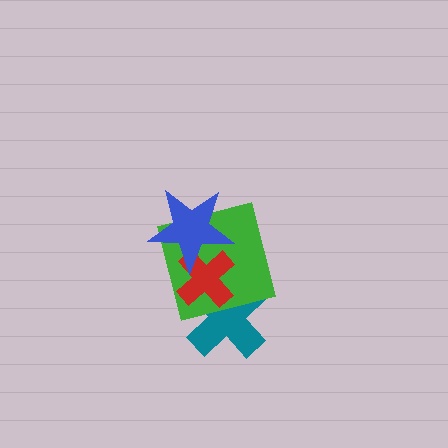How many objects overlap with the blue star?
2 objects overlap with the blue star.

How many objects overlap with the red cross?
3 objects overlap with the red cross.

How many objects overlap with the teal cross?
2 objects overlap with the teal cross.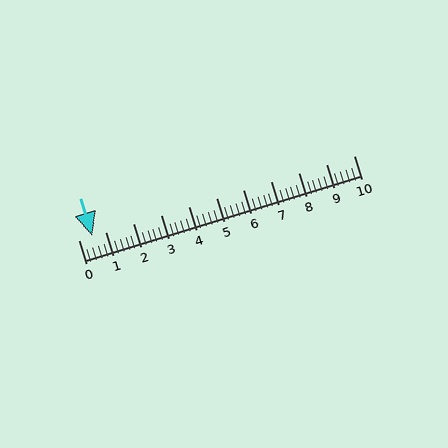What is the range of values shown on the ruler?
The ruler shows values from 0 to 10.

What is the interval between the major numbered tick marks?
The major tick marks are spaced 1 units apart.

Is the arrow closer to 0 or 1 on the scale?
The arrow is closer to 1.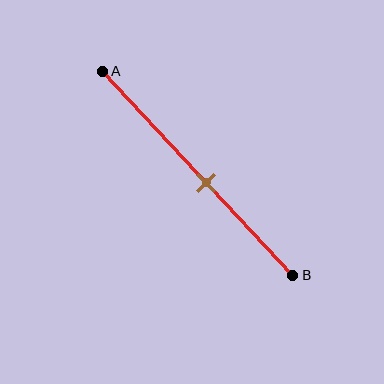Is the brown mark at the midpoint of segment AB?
No, the mark is at about 55% from A, not at the 50% midpoint.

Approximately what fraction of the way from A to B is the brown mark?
The brown mark is approximately 55% of the way from A to B.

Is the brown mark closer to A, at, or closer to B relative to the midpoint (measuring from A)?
The brown mark is closer to point B than the midpoint of segment AB.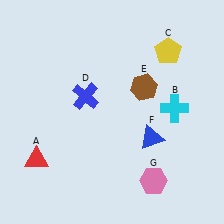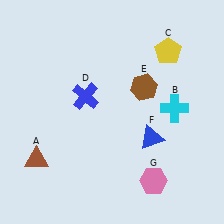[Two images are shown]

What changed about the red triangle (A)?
In Image 1, A is red. In Image 2, it changed to brown.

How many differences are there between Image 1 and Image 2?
There is 1 difference between the two images.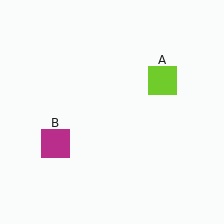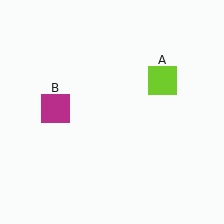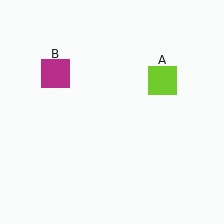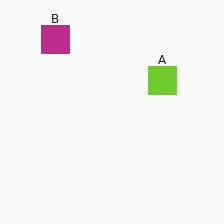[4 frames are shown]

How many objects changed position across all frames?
1 object changed position: magenta square (object B).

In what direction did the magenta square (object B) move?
The magenta square (object B) moved up.